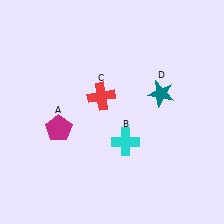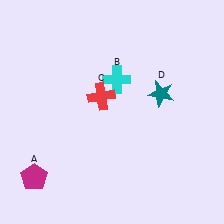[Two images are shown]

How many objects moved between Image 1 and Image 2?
2 objects moved between the two images.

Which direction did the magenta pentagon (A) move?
The magenta pentagon (A) moved down.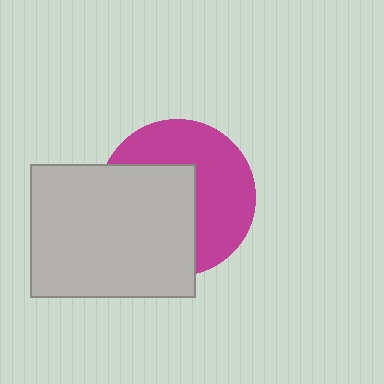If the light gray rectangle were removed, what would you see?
You would see the complete magenta circle.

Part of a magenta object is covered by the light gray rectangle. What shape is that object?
It is a circle.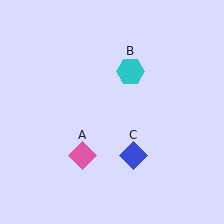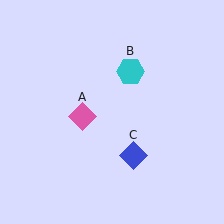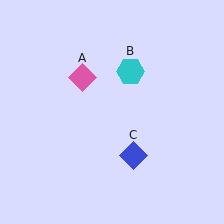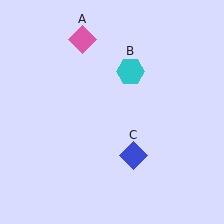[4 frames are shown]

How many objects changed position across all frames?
1 object changed position: pink diamond (object A).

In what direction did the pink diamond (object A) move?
The pink diamond (object A) moved up.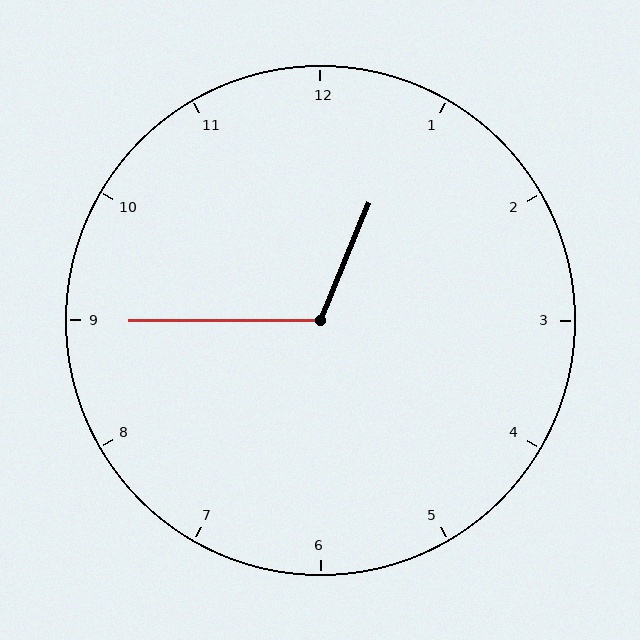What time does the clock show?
12:45.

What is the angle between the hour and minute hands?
Approximately 112 degrees.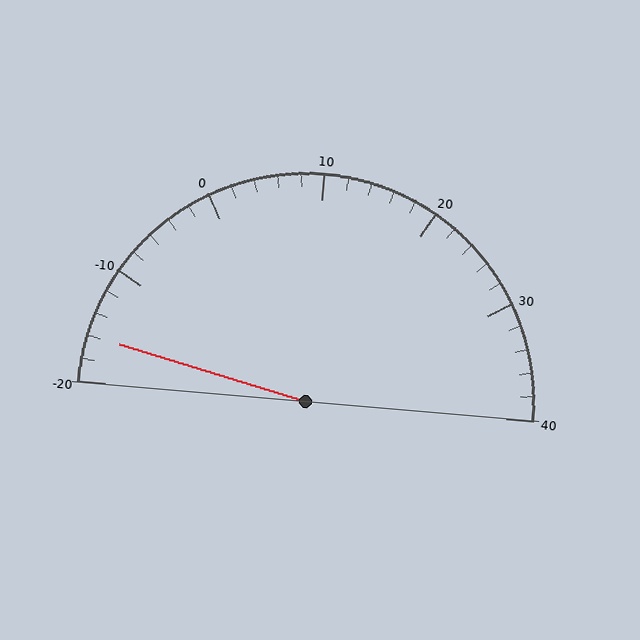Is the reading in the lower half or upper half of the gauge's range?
The reading is in the lower half of the range (-20 to 40).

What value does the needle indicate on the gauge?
The needle indicates approximately -16.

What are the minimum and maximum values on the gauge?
The gauge ranges from -20 to 40.